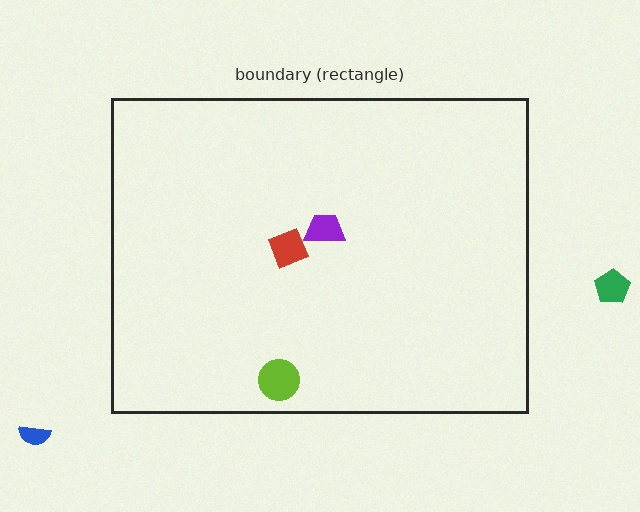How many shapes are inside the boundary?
3 inside, 2 outside.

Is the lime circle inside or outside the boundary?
Inside.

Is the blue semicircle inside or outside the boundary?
Outside.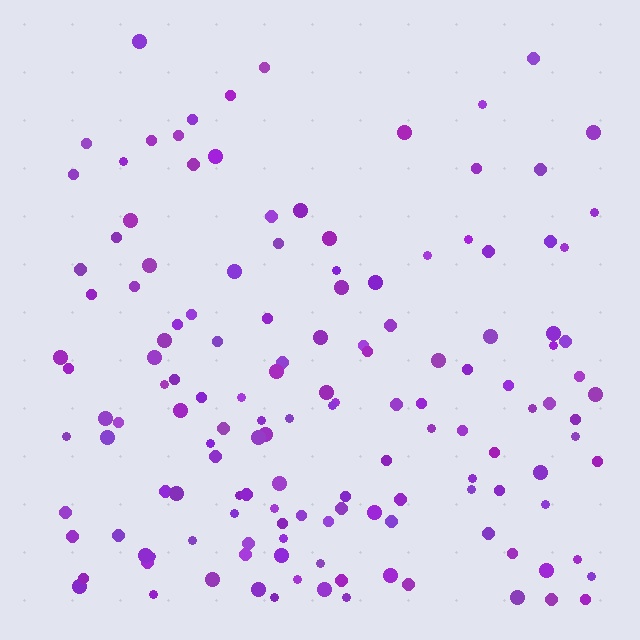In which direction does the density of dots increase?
From top to bottom, with the bottom side densest.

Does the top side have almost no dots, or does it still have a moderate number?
Still a moderate number, just noticeably fewer than the bottom.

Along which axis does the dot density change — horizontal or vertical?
Vertical.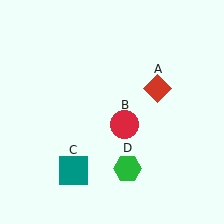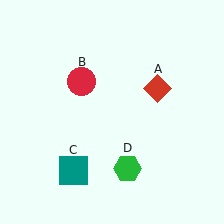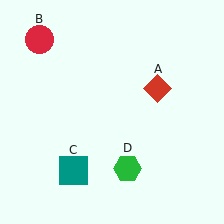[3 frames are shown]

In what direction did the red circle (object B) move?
The red circle (object B) moved up and to the left.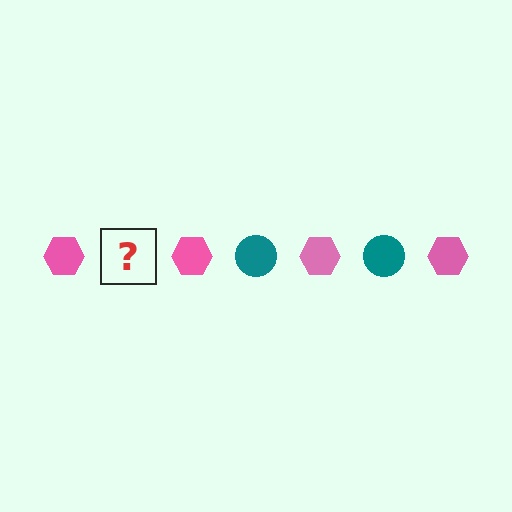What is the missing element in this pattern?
The missing element is a teal circle.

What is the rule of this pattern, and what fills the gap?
The rule is that the pattern alternates between pink hexagon and teal circle. The gap should be filled with a teal circle.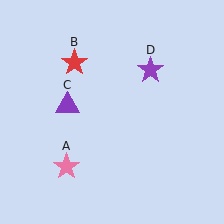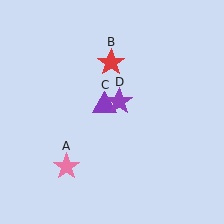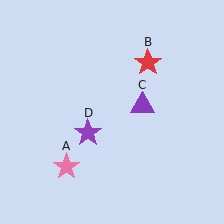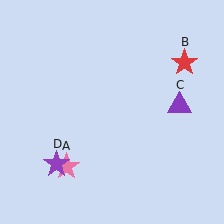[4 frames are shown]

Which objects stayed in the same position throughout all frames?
Pink star (object A) remained stationary.